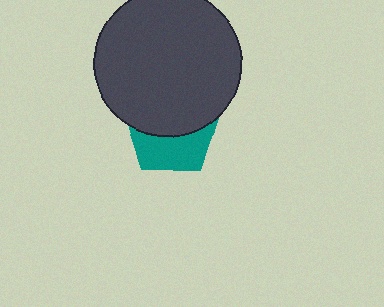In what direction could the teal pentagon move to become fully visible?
The teal pentagon could move down. That would shift it out from behind the dark gray circle entirely.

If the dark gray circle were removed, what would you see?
You would see the complete teal pentagon.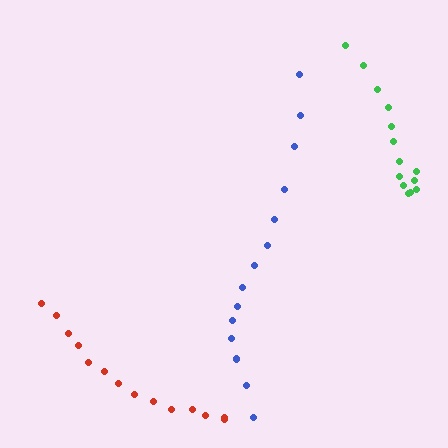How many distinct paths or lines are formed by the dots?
There are 3 distinct paths.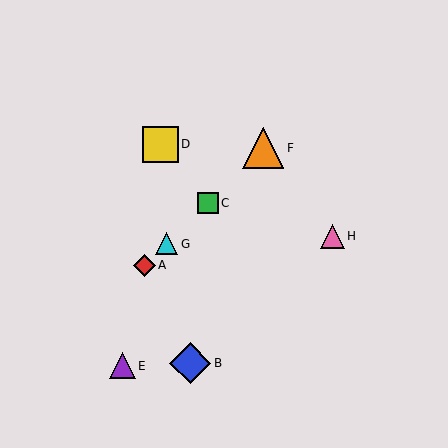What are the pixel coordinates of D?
Object D is at (160, 144).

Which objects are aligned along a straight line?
Objects A, C, F, G are aligned along a straight line.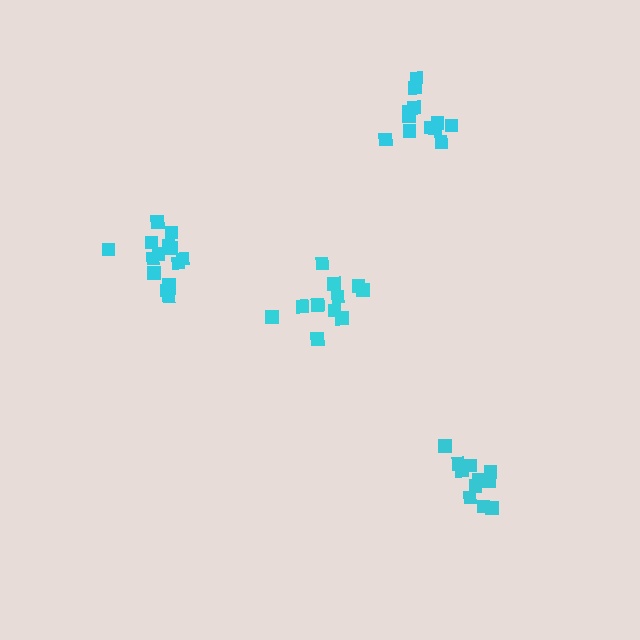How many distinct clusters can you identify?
There are 4 distinct clusters.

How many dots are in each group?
Group 1: 15 dots, Group 2: 11 dots, Group 3: 12 dots, Group 4: 12 dots (50 total).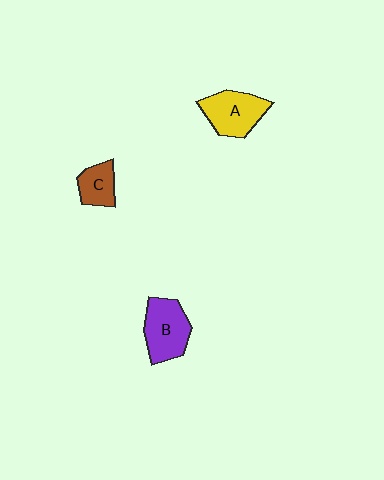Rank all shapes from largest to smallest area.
From largest to smallest: B (purple), A (yellow), C (brown).